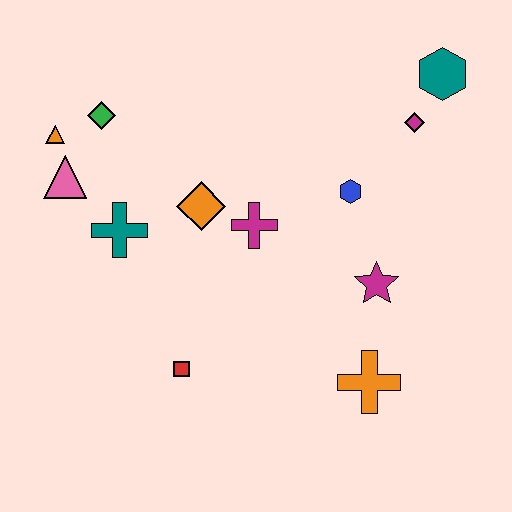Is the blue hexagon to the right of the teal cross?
Yes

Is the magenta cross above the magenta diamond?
No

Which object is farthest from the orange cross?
The orange triangle is farthest from the orange cross.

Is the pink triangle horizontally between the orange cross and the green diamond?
No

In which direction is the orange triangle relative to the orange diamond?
The orange triangle is to the left of the orange diamond.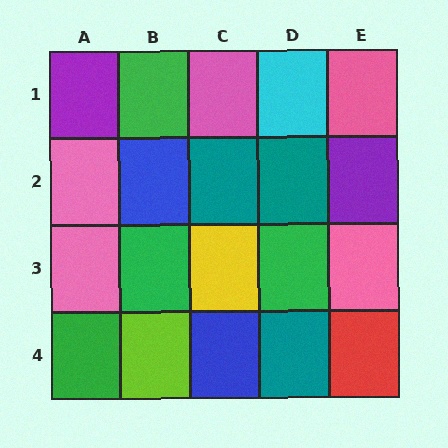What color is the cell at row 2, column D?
Teal.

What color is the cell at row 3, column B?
Green.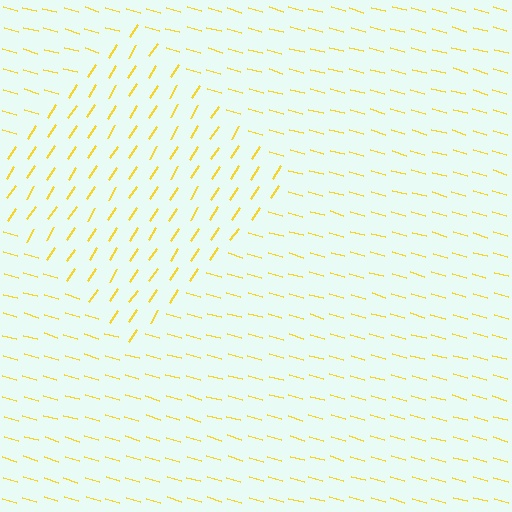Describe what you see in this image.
The image is filled with small yellow line segments. A diamond region in the image has lines oriented differently from the surrounding lines, creating a visible texture boundary.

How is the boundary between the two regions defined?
The boundary is defined purely by a change in line orientation (approximately 73 degrees difference). All lines are the same color and thickness.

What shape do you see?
I see a diamond.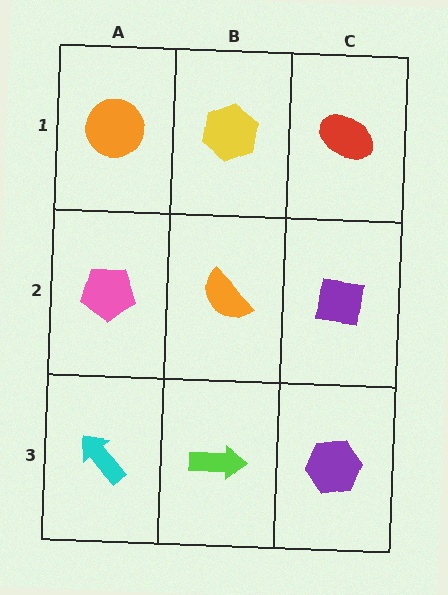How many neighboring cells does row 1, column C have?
2.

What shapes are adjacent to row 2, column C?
A red ellipse (row 1, column C), a purple hexagon (row 3, column C), an orange semicircle (row 2, column B).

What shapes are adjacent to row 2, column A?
An orange circle (row 1, column A), a cyan arrow (row 3, column A), an orange semicircle (row 2, column B).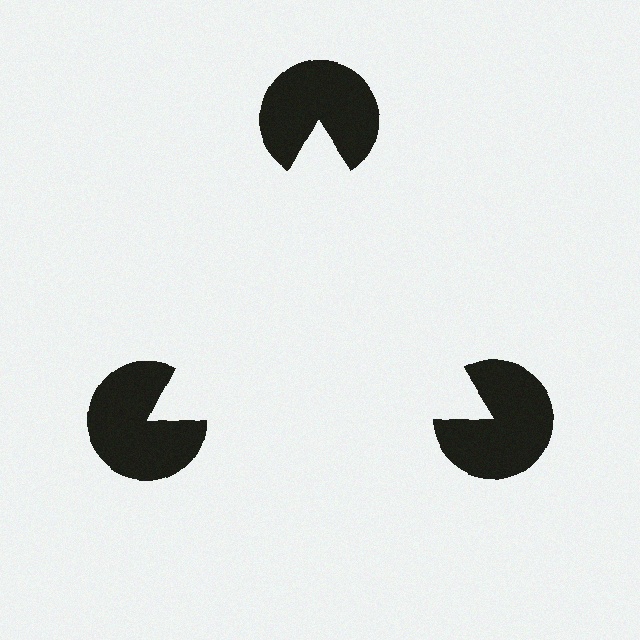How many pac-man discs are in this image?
There are 3 — one at each vertex of the illusory triangle.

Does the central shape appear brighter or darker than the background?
It typically appears slightly brighter than the background, even though no actual brightness change is drawn.